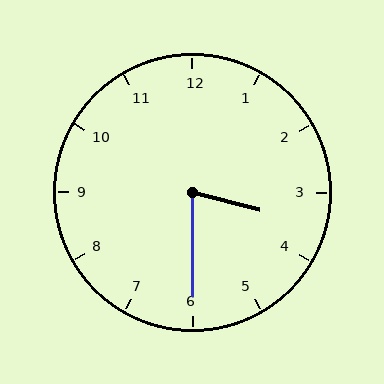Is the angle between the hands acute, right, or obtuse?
It is acute.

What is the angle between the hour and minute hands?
Approximately 75 degrees.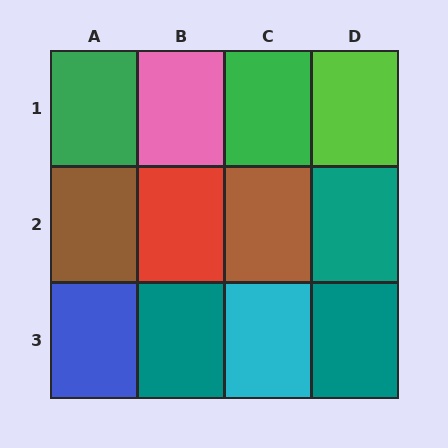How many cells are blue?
1 cell is blue.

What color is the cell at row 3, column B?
Teal.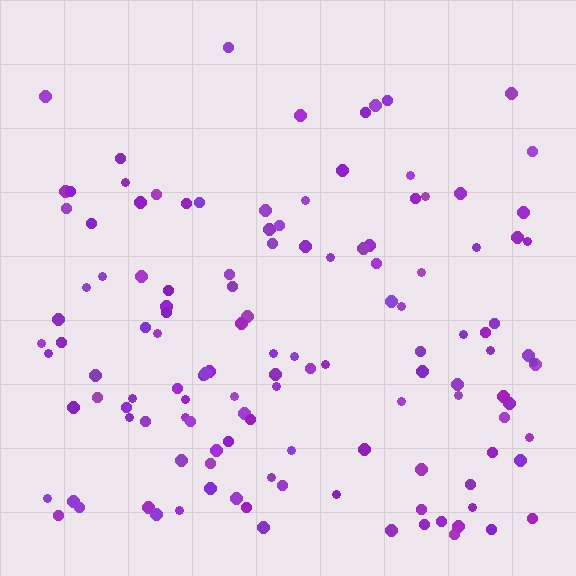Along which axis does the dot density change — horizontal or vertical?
Vertical.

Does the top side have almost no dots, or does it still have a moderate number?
Still a moderate number, just noticeably fewer than the bottom.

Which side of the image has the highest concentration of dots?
The bottom.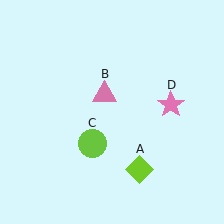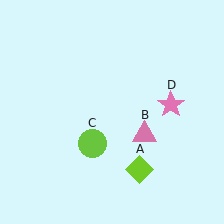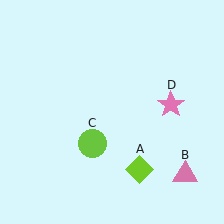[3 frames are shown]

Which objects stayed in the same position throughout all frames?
Lime diamond (object A) and lime circle (object C) and pink star (object D) remained stationary.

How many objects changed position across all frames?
1 object changed position: pink triangle (object B).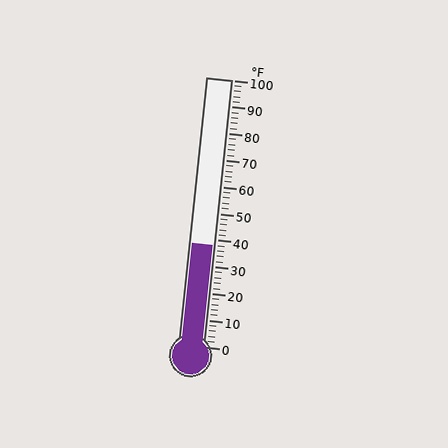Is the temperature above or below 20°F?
The temperature is above 20°F.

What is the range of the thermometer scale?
The thermometer scale ranges from 0°F to 100°F.